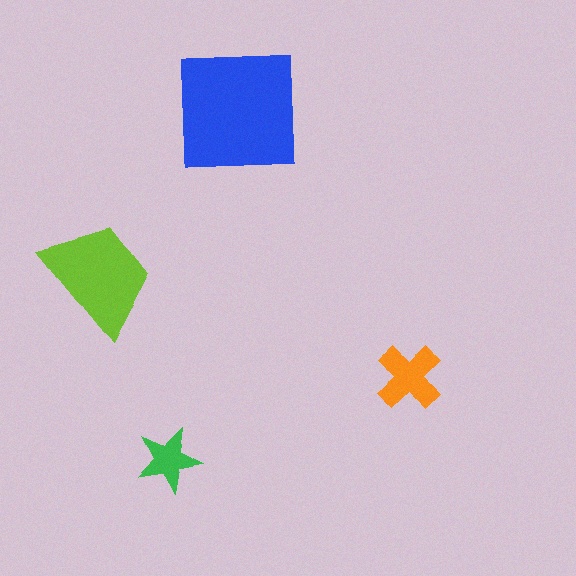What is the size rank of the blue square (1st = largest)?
1st.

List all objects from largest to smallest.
The blue square, the lime trapezoid, the orange cross, the green star.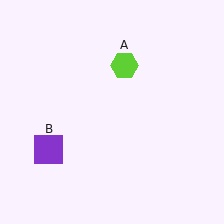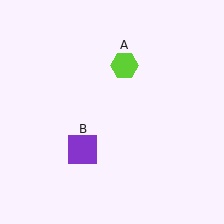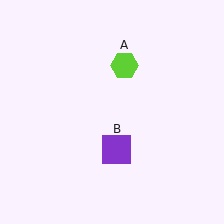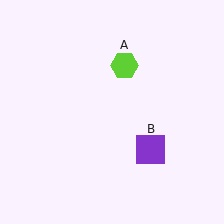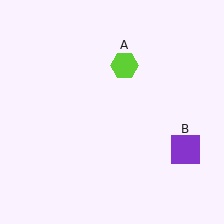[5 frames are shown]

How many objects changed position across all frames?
1 object changed position: purple square (object B).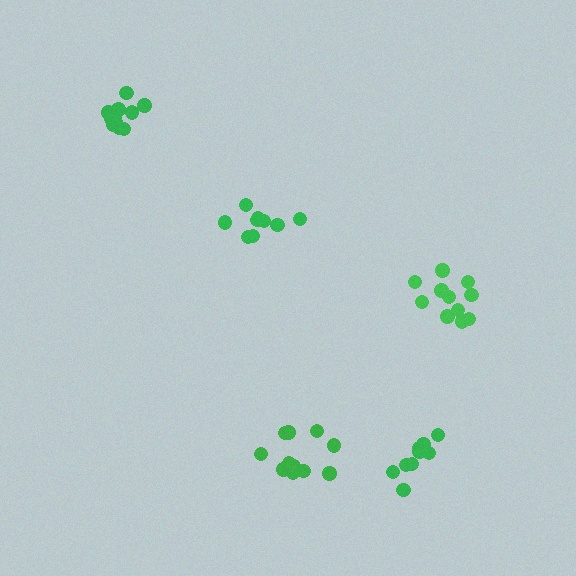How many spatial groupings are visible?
There are 5 spatial groupings.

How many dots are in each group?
Group 1: 13 dots, Group 2: 9 dots, Group 3: 9 dots, Group 4: 12 dots, Group 5: 11 dots (54 total).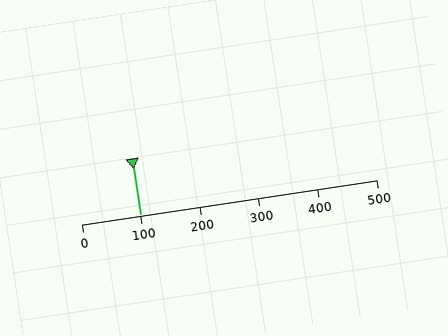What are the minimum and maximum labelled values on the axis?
The axis runs from 0 to 500.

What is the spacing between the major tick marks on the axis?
The major ticks are spaced 100 apart.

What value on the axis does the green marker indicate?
The marker indicates approximately 100.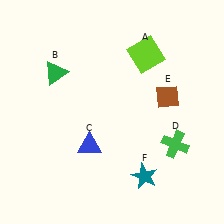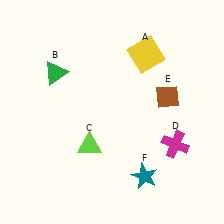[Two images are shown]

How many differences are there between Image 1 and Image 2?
There are 3 differences between the two images.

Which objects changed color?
A changed from lime to yellow. C changed from blue to lime. D changed from green to magenta.